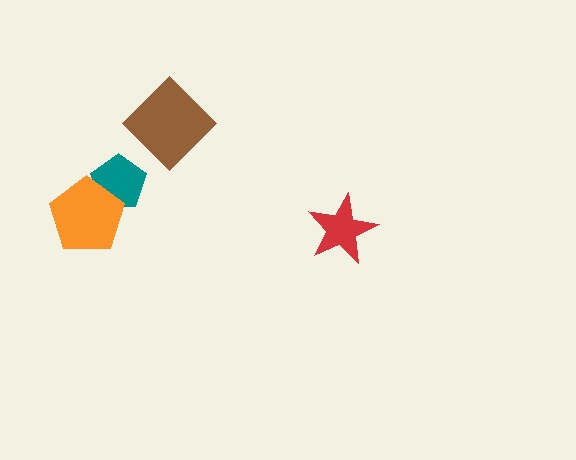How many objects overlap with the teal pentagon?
1 object overlaps with the teal pentagon.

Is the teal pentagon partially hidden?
Yes, it is partially covered by another shape.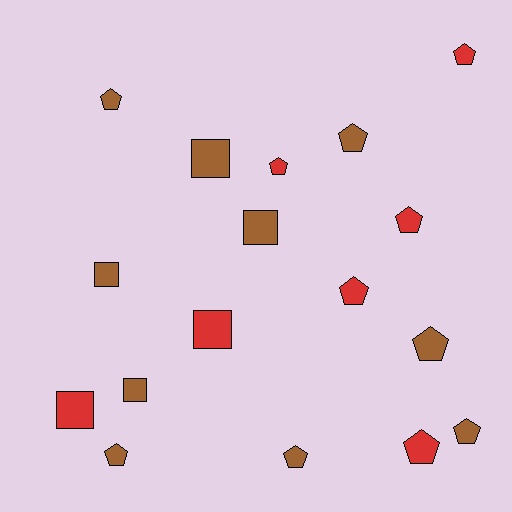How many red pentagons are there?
There are 5 red pentagons.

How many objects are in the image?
There are 17 objects.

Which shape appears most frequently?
Pentagon, with 11 objects.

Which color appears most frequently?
Brown, with 10 objects.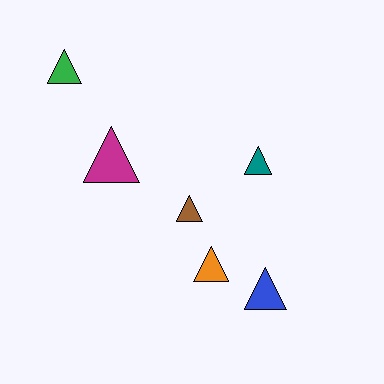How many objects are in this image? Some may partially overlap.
There are 6 objects.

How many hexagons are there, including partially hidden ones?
There are no hexagons.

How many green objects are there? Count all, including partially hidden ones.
There is 1 green object.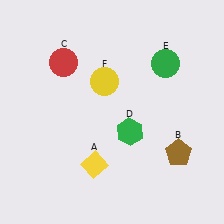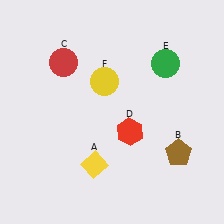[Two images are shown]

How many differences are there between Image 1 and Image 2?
There is 1 difference between the two images.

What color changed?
The hexagon (D) changed from green in Image 1 to red in Image 2.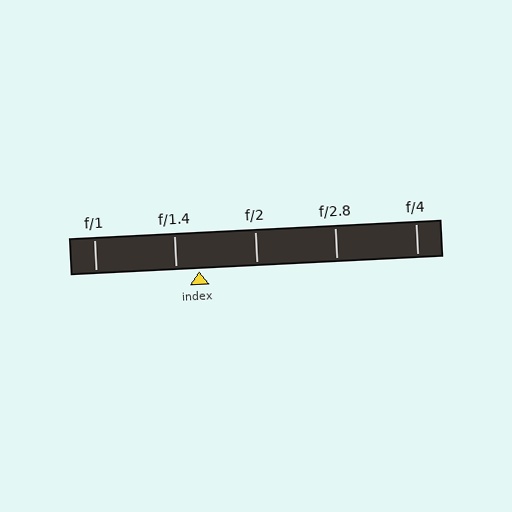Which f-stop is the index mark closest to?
The index mark is closest to f/1.4.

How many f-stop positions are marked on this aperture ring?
There are 5 f-stop positions marked.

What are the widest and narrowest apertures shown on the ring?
The widest aperture shown is f/1 and the narrowest is f/4.